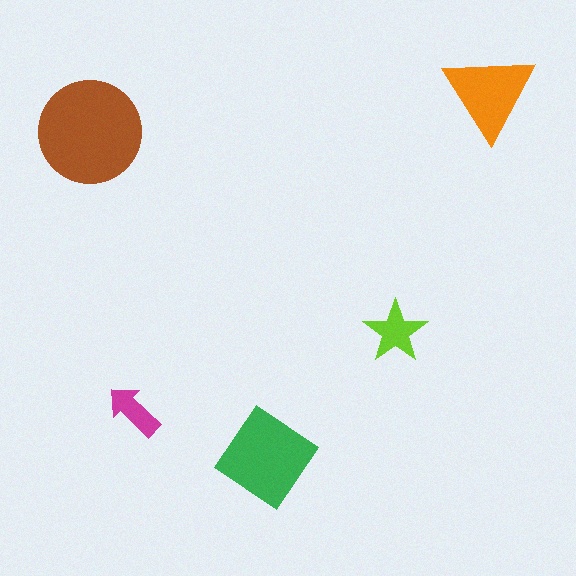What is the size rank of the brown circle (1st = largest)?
1st.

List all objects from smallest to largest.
The magenta arrow, the lime star, the orange triangle, the green diamond, the brown circle.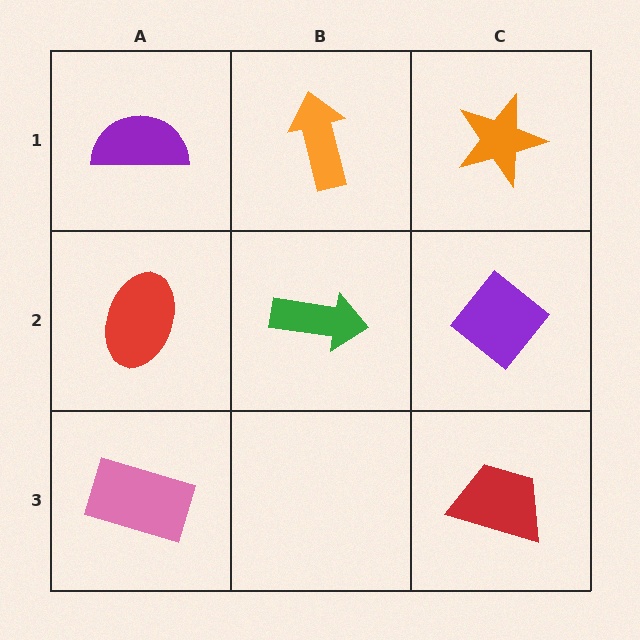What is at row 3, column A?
A pink rectangle.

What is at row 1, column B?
An orange arrow.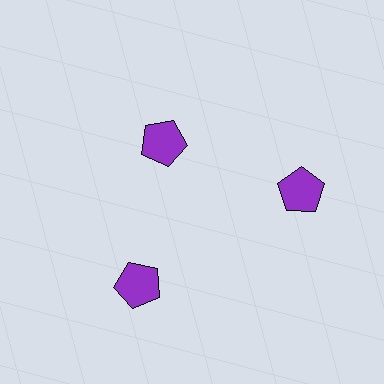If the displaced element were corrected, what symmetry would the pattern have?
It would have 3-fold rotational symmetry — the pattern would map onto itself every 120 degrees.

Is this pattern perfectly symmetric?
No. The 3 purple pentagons are arranged in a ring, but one element near the 11 o'clock position is pulled inward toward the center, breaking the 3-fold rotational symmetry.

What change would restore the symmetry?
The symmetry would be restored by moving it outward, back onto the ring so that all 3 pentagons sit at equal angles and equal distance from the center.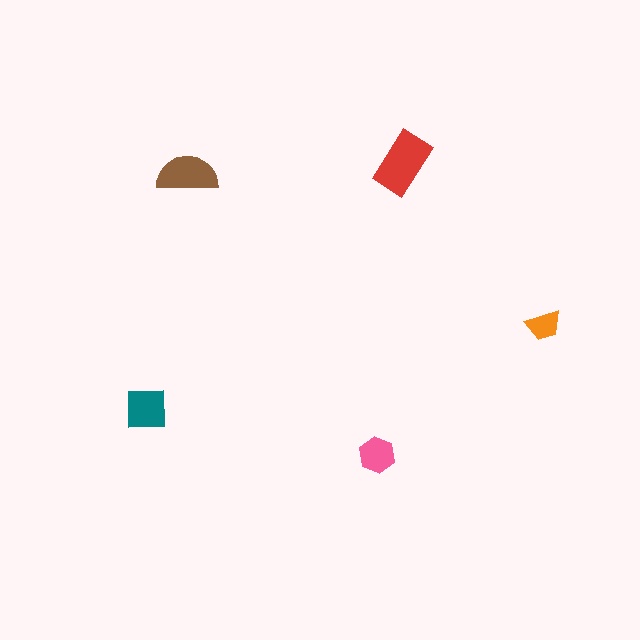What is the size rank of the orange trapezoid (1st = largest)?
5th.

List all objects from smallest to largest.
The orange trapezoid, the pink hexagon, the teal square, the brown semicircle, the red rectangle.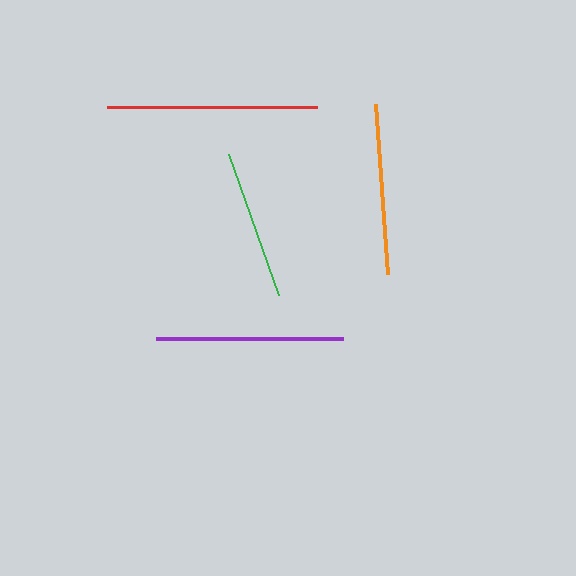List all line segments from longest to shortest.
From longest to shortest: red, purple, orange, green.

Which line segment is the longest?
The red line is the longest at approximately 210 pixels.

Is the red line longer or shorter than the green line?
The red line is longer than the green line.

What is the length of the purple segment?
The purple segment is approximately 188 pixels long.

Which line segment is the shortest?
The green line is the shortest at approximately 150 pixels.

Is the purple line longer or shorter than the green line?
The purple line is longer than the green line.